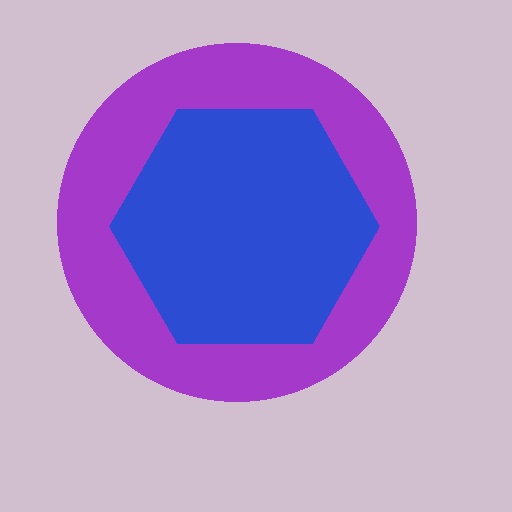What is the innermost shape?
The blue hexagon.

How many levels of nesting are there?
2.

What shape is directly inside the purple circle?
The blue hexagon.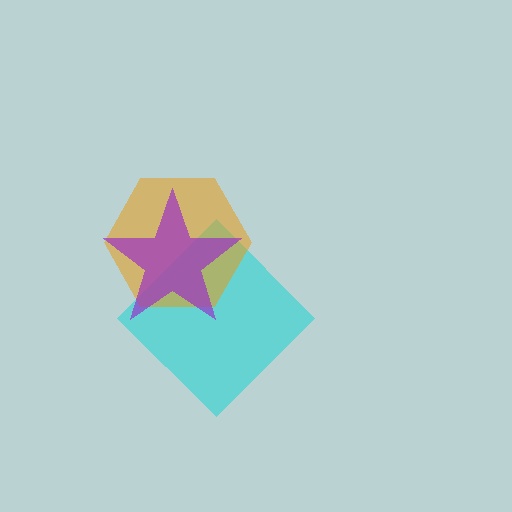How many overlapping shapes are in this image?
There are 3 overlapping shapes in the image.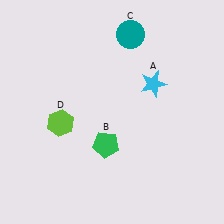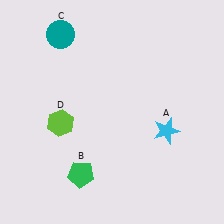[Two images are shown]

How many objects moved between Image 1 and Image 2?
3 objects moved between the two images.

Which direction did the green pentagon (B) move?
The green pentagon (B) moved down.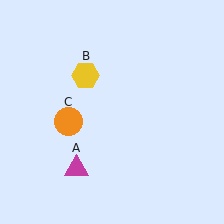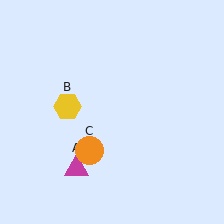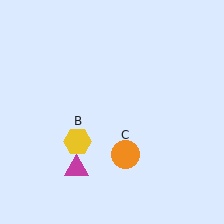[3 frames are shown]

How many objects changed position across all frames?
2 objects changed position: yellow hexagon (object B), orange circle (object C).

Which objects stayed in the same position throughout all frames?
Magenta triangle (object A) remained stationary.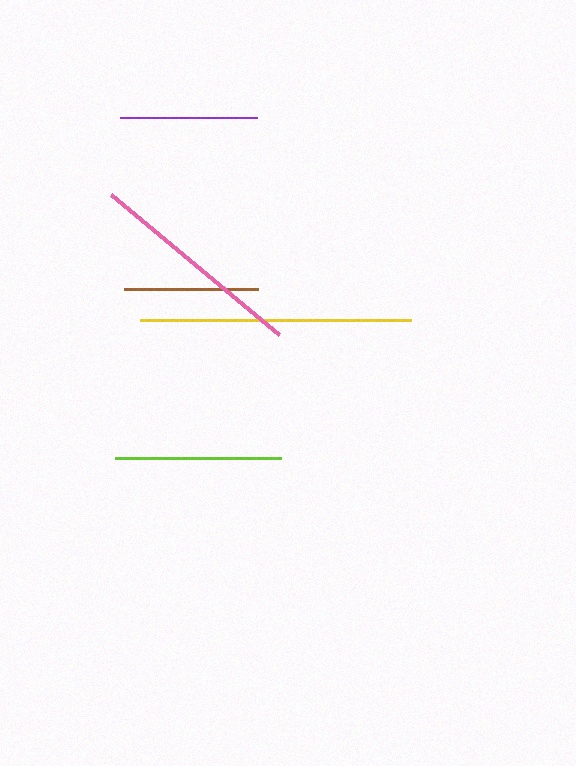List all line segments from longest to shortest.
From longest to shortest: yellow, pink, lime, purple, brown.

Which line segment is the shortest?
The brown line is the shortest at approximately 133 pixels.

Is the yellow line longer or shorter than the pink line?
The yellow line is longer than the pink line.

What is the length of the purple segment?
The purple segment is approximately 137 pixels long.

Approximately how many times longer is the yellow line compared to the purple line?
The yellow line is approximately 2.0 times the length of the purple line.